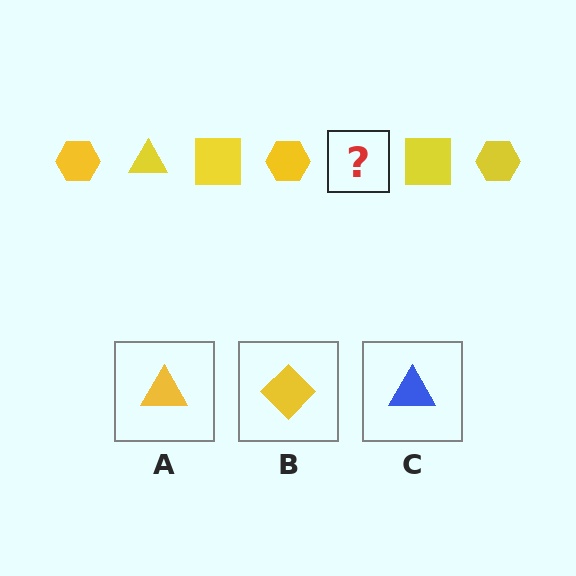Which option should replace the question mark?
Option A.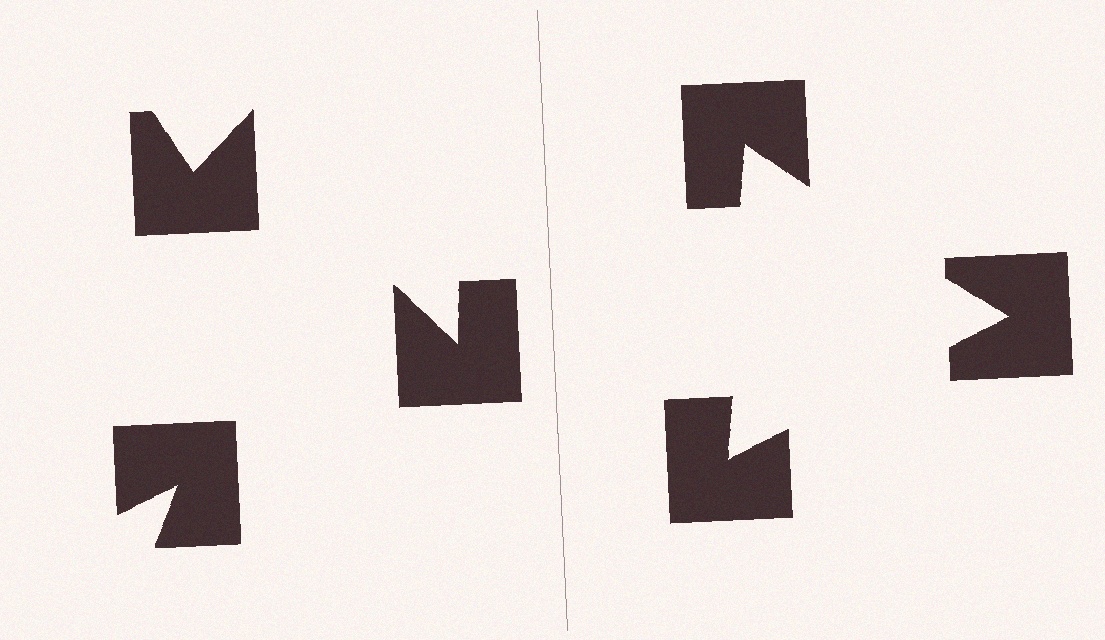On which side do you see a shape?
An illusory triangle appears on the right side. On the left side the wedge cuts are rotated, so no coherent shape forms.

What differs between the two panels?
The notched squares are positioned identically on both sides; only the wedge orientations differ. On the right they align to a triangle; on the left they are misaligned.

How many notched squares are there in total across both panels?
6 — 3 on each side.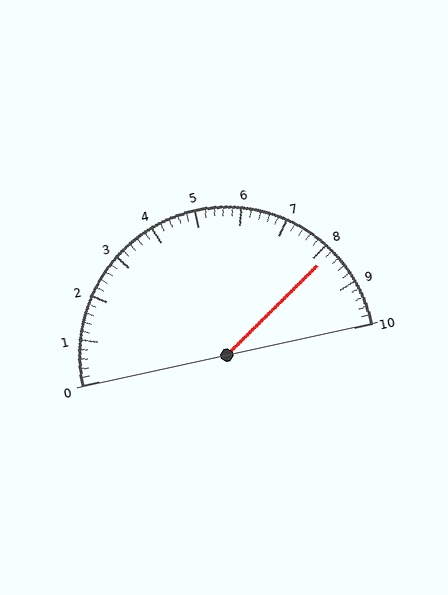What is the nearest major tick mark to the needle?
The nearest major tick mark is 8.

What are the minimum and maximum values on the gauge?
The gauge ranges from 0 to 10.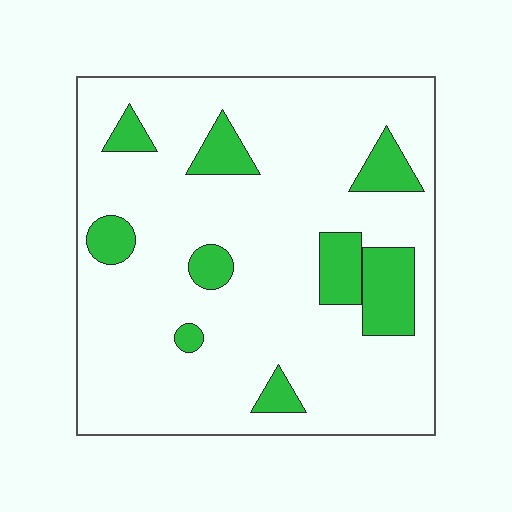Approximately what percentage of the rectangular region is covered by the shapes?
Approximately 15%.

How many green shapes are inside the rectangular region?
9.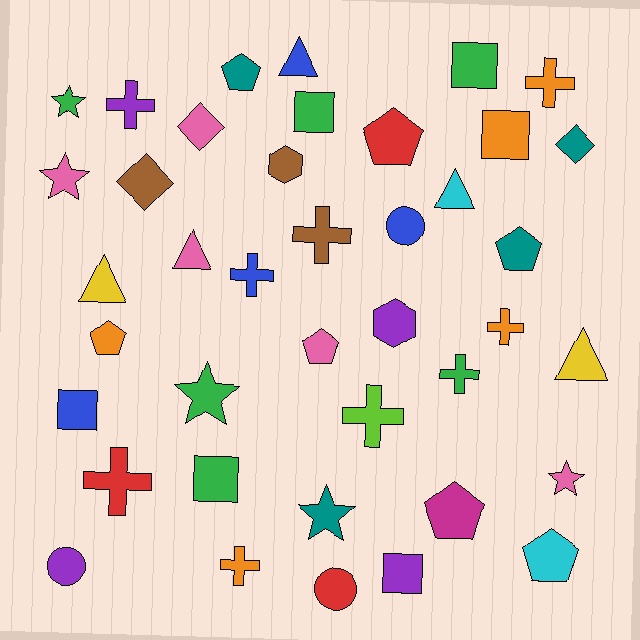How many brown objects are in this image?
There are 3 brown objects.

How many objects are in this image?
There are 40 objects.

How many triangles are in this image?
There are 5 triangles.